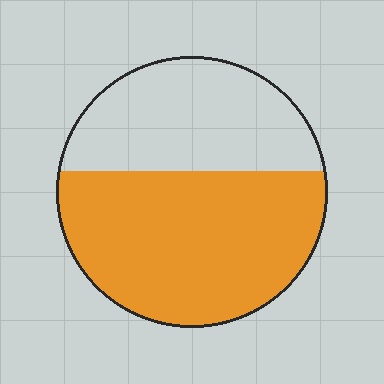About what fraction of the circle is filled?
About three fifths (3/5).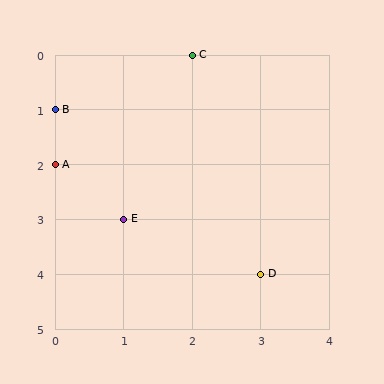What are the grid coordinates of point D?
Point D is at grid coordinates (3, 4).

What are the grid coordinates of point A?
Point A is at grid coordinates (0, 2).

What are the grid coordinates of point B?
Point B is at grid coordinates (0, 1).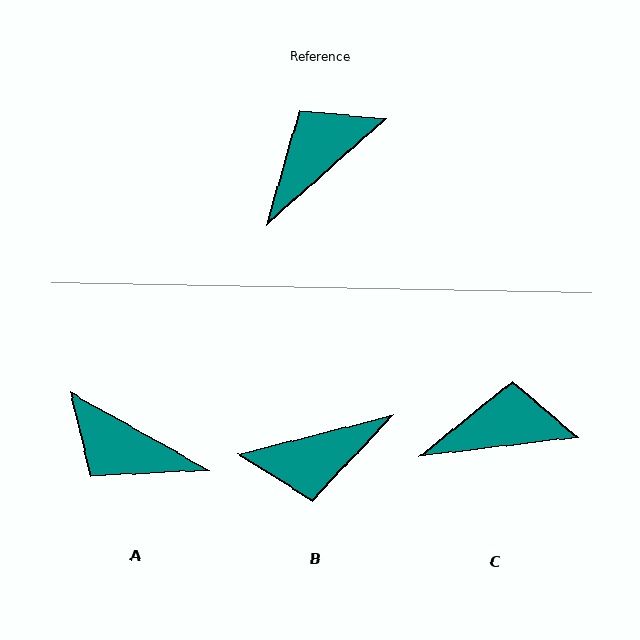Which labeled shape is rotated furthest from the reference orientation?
B, about 153 degrees away.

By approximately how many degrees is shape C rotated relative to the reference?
Approximately 35 degrees clockwise.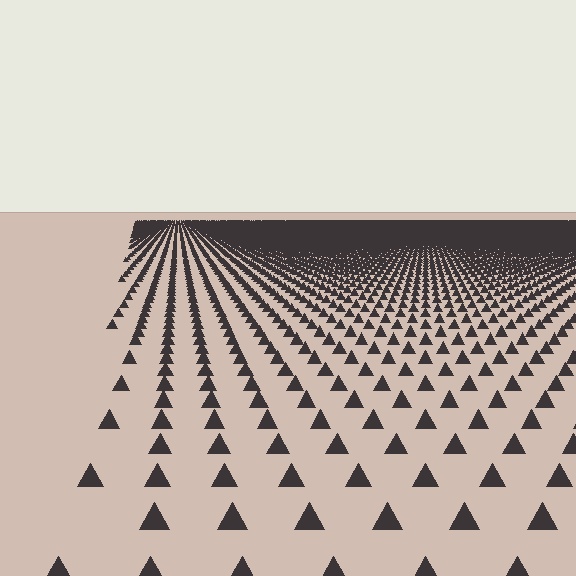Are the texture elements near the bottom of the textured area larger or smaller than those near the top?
Larger. Near the bottom, elements are closer to the viewer and appear at a bigger on-screen size.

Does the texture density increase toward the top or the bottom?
Density increases toward the top.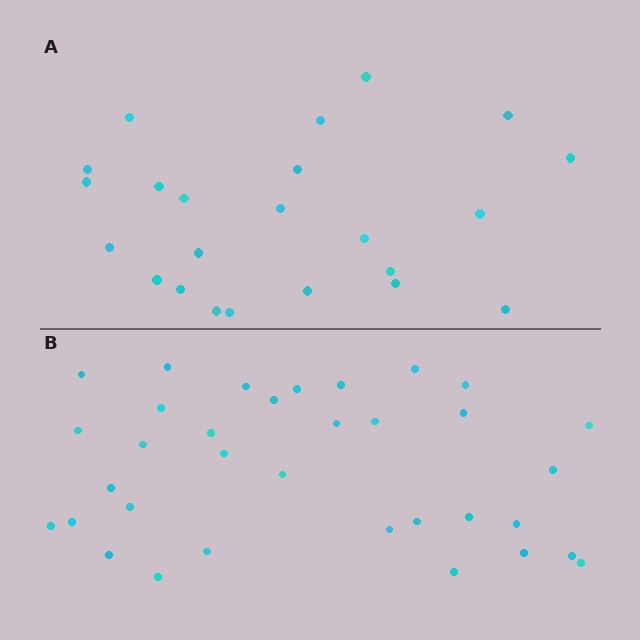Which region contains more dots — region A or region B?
Region B (the bottom region) has more dots.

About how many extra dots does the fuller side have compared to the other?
Region B has roughly 12 or so more dots than region A.